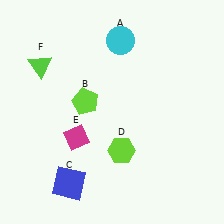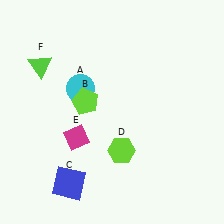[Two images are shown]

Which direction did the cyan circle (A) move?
The cyan circle (A) moved down.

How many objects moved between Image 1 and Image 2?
1 object moved between the two images.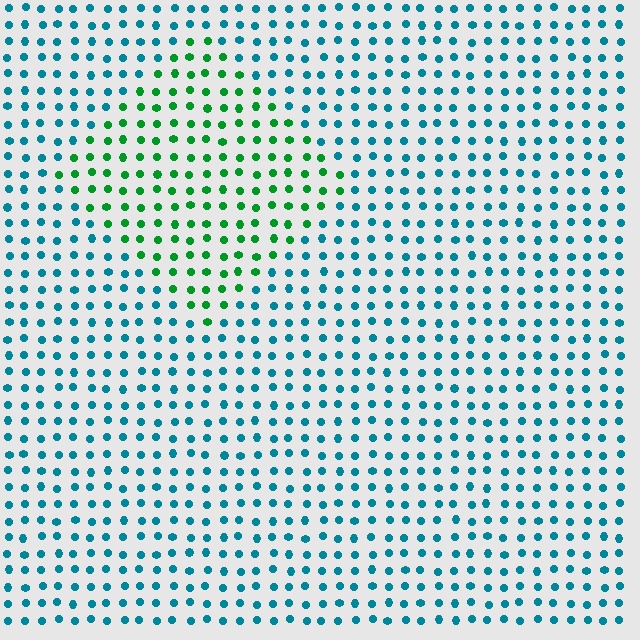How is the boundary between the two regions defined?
The boundary is defined purely by a slight shift in hue (about 53 degrees). Spacing, size, and orientation are identical on both sides.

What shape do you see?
I see a diamond.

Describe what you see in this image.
The image is filled with small teal elements in a uniform arrangement. A diamond-shaped region is visible where the elements are tinted to a slightly different hue, forming a subtle color boundary.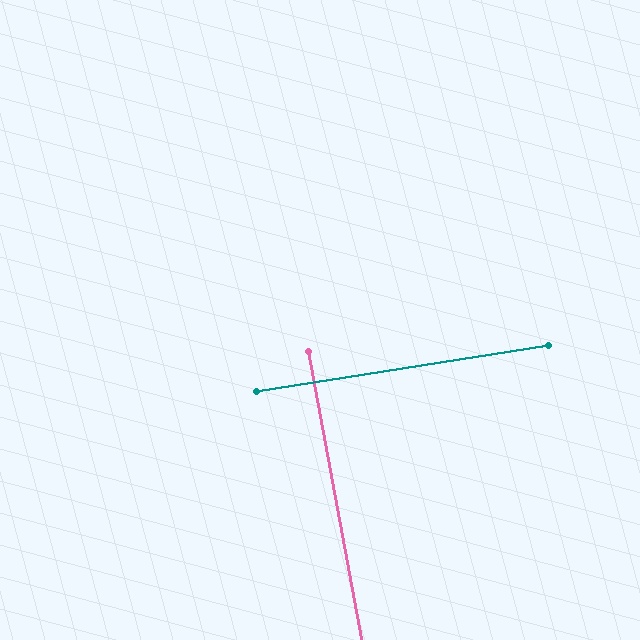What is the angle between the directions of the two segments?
Approximately 88 degrees.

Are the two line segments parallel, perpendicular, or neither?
Perpendicular — they meet at approximately 88°.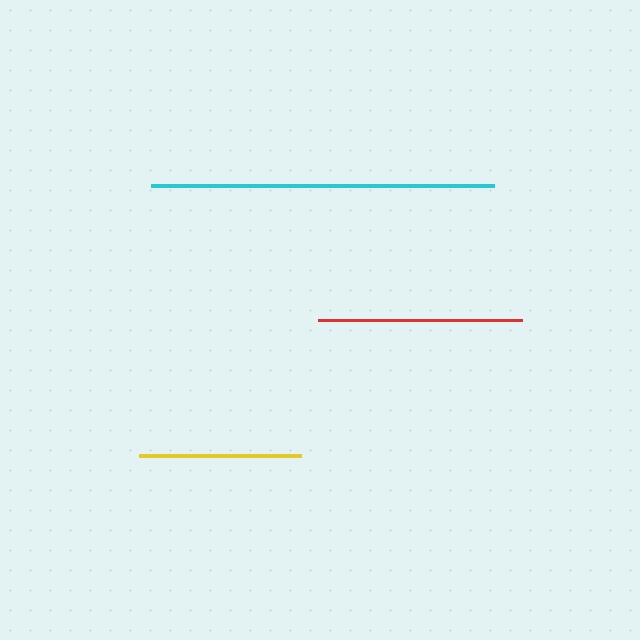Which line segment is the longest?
The cyan line is the longest at approximately 343 pixels.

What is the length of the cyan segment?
The cyan segment is approximately 343 pixels long.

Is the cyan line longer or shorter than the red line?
The cyan line is longer than the red line.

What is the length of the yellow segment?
The yellow segment is approximately 162 pixels long.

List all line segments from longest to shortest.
From longest to shortest: cyan, red, yellow.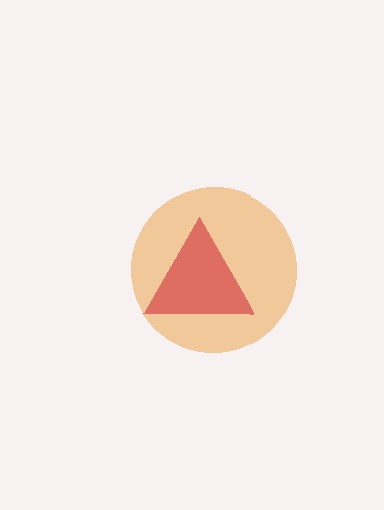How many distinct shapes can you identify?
There are 2 distinct shapes: an orange circle, a red triangle.